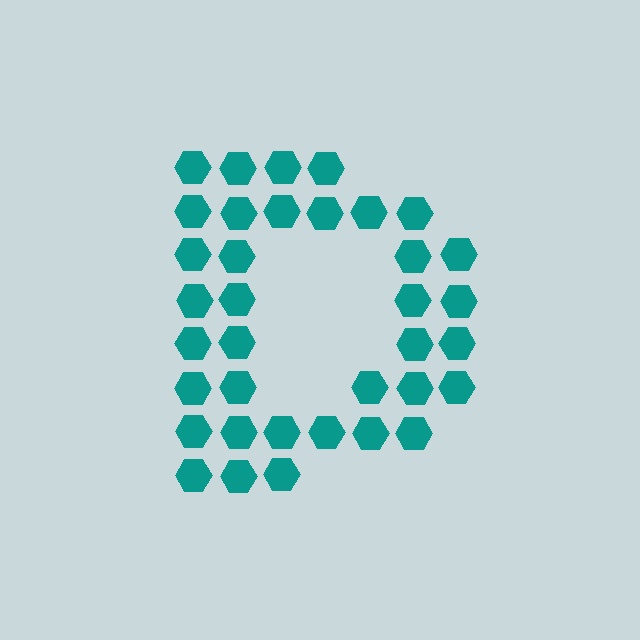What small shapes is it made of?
It is made of small hexagons.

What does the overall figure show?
The overall figure shows the letter D.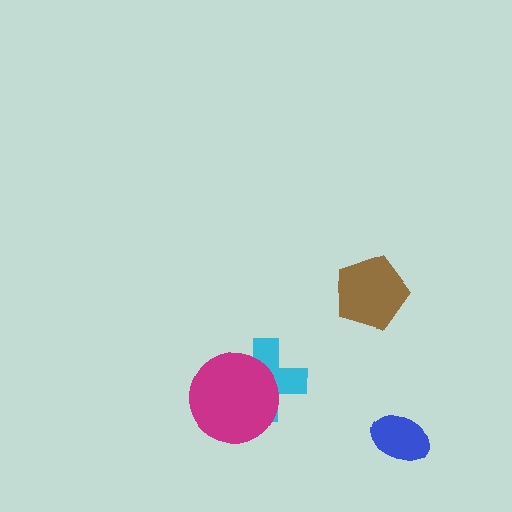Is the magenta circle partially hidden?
No, no other shape covers it.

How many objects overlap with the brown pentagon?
0 objects overlap with the brown pentagon.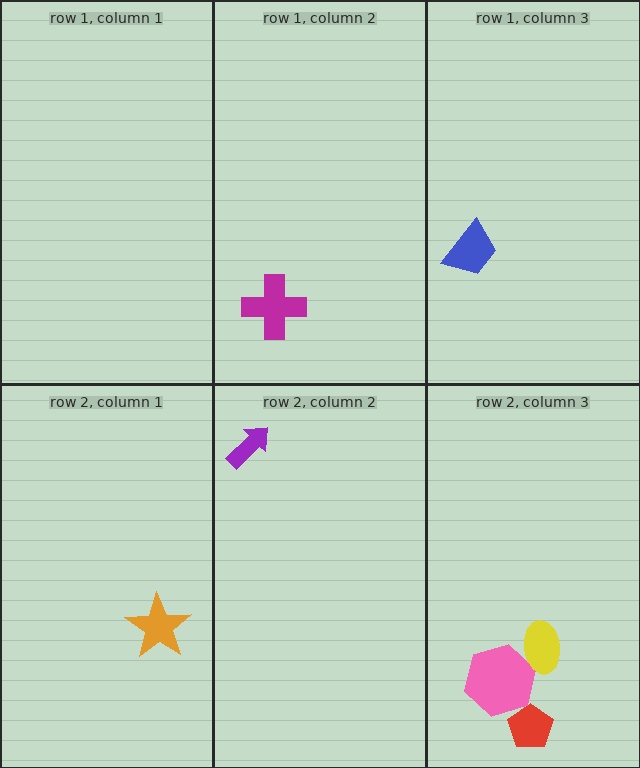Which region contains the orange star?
The row 2, column 1 region.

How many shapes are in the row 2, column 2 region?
1.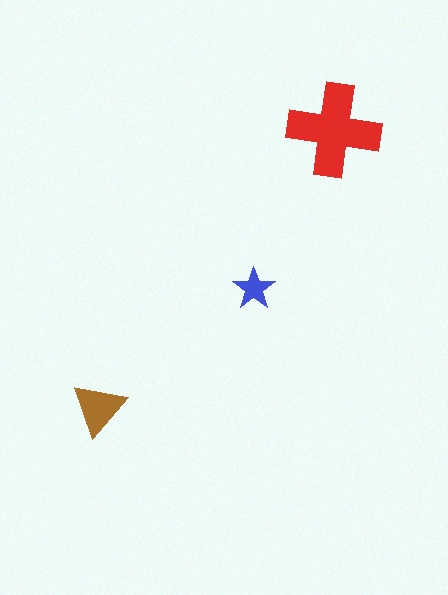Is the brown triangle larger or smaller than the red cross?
Smaller.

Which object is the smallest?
The blue star.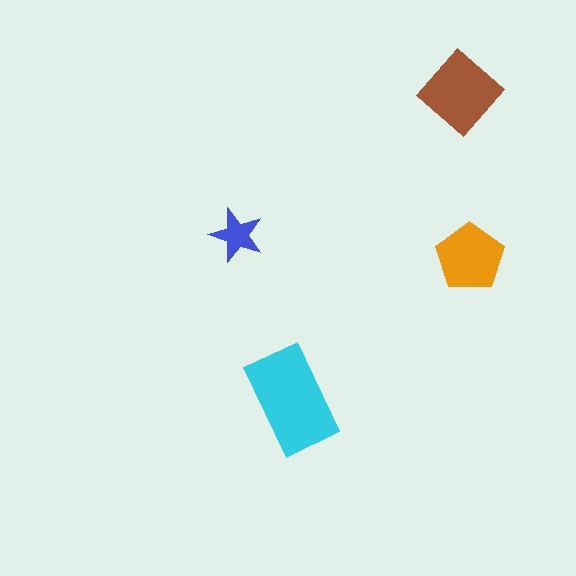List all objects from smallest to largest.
The blue star, the orange pentagon, the brown diamond, the cyan rectangle.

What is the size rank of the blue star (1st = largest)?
4th.